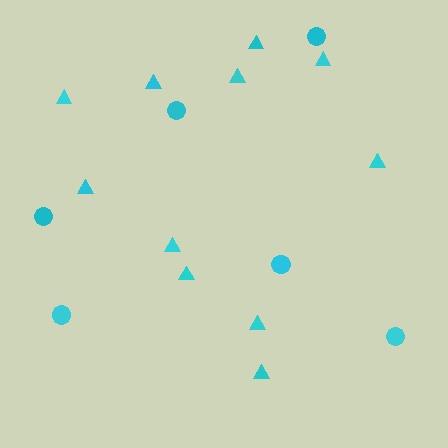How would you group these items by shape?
There are 2 groups: one group of triangles (11) and one group of circles (6).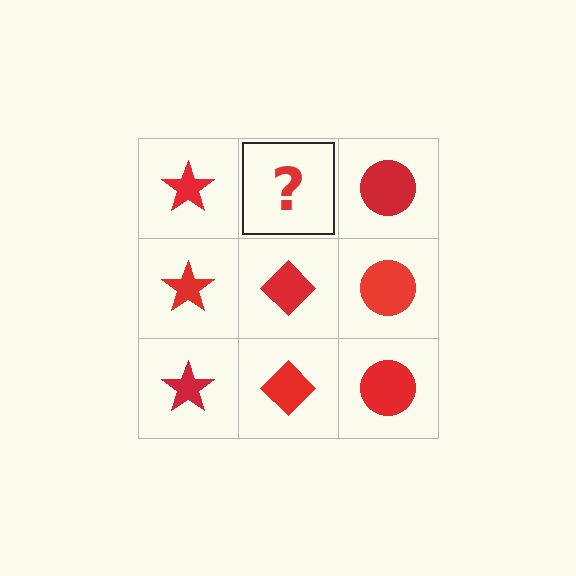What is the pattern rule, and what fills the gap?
The rule is that each column has a consistent shape. The gap should be filled with a red diamond.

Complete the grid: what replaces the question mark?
The question mark should be replaced with a red diamond.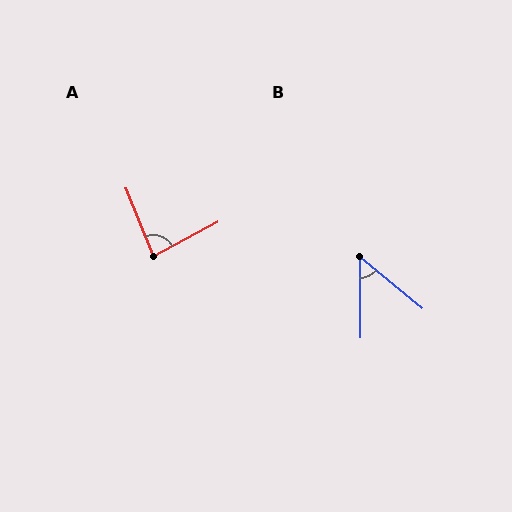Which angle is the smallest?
B, at approximately 50 degrees.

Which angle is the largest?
A, at approximately 84 degrees.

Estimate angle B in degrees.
Approximately 50 degrees.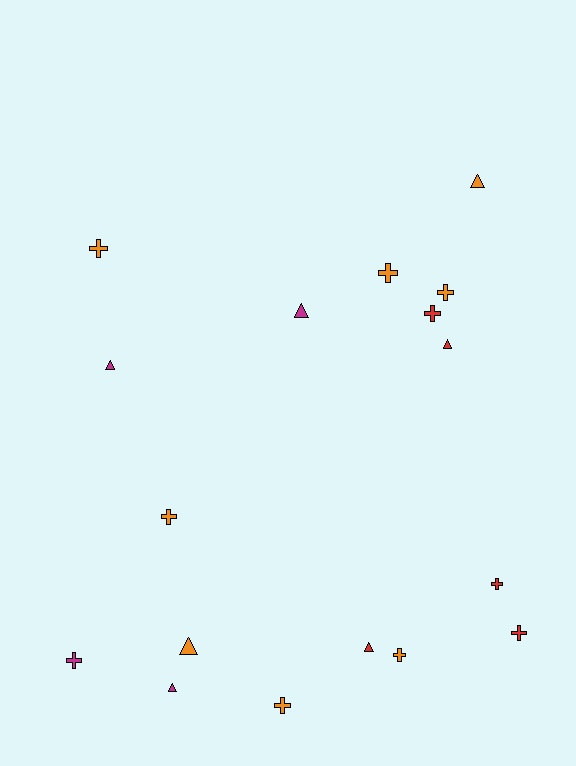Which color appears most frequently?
Orange, with 8 objects.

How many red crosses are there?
There are 3 red crosses.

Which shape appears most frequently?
Cross, with 10 objects.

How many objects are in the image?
There are 17 objects.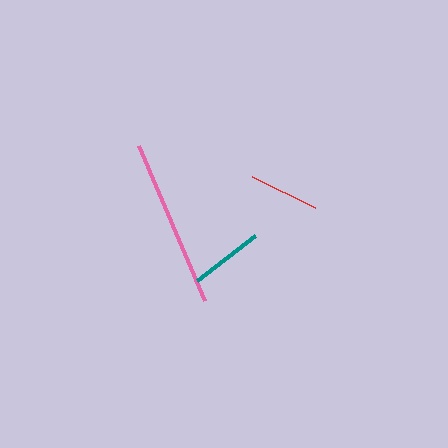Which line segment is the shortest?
The red line is the shortest at approximately 71 pixels.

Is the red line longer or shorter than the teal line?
The teal line is longer than the red line.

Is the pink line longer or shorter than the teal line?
The pink line is longer than the teal line.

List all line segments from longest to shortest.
From longest to shortest: pink, teal, red.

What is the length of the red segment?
The red segment is approximately 71 pixels long.